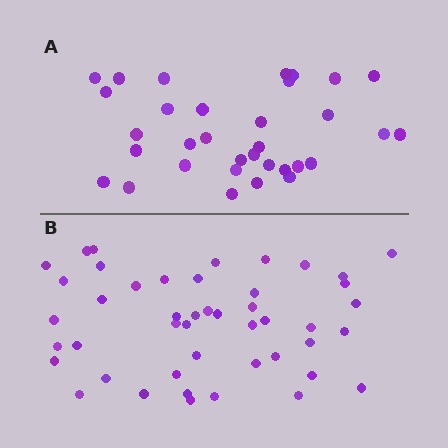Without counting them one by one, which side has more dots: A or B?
Region B (the bottom region) has more dots.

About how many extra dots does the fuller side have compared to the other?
Region B has approximately 15 more dots than region A.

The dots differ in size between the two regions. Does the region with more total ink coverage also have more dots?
No. Region A has more total ink coverage because its dots are larger, but region B actually contains more individual dots. Total area can be misleading — the number of items is what matters here.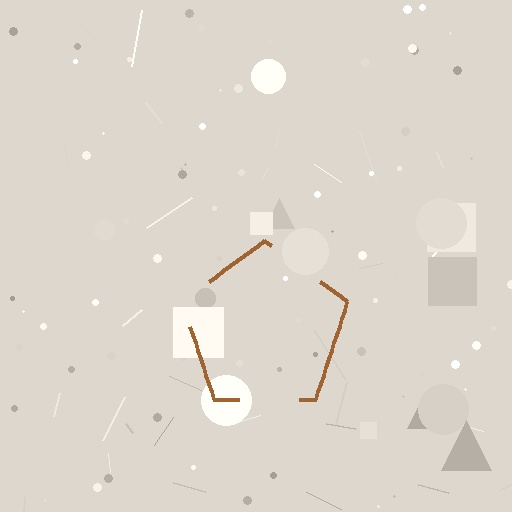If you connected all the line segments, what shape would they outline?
They would outline a pentagon.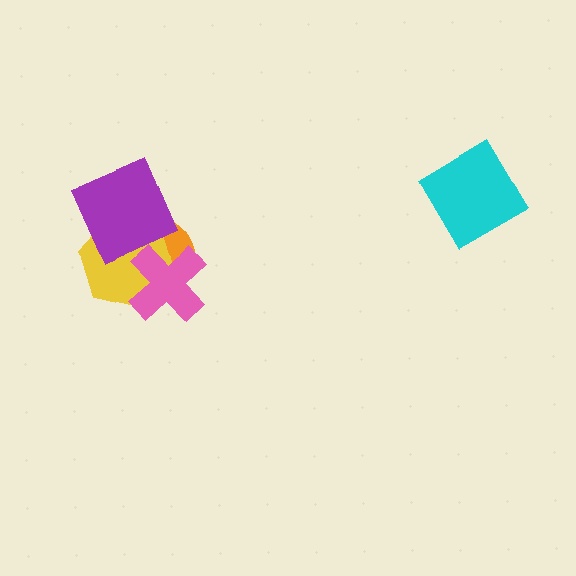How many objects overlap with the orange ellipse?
3 objects overlap with the orange ellipse.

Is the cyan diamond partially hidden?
No, no other shape covers it.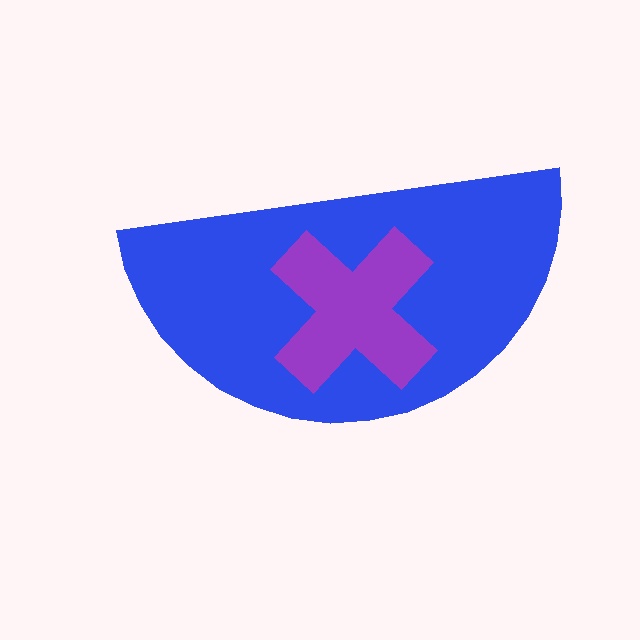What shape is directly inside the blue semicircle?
The purple cross.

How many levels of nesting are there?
2.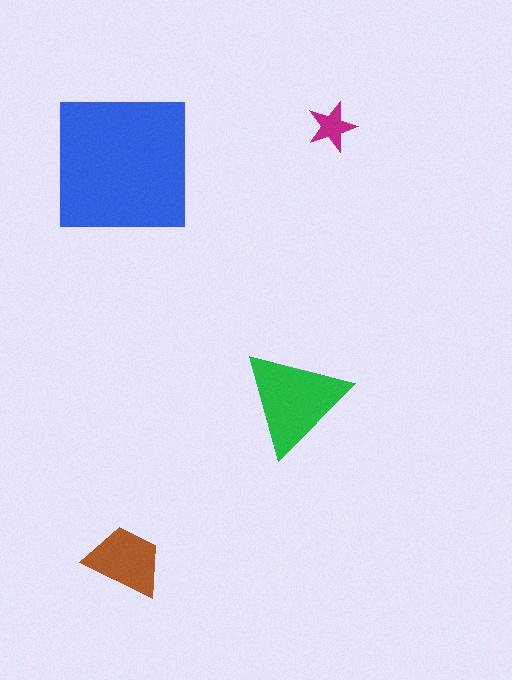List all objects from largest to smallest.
The blue square, the green triangle, the brown trapezoid, the magenta star.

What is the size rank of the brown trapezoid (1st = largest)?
3rd.